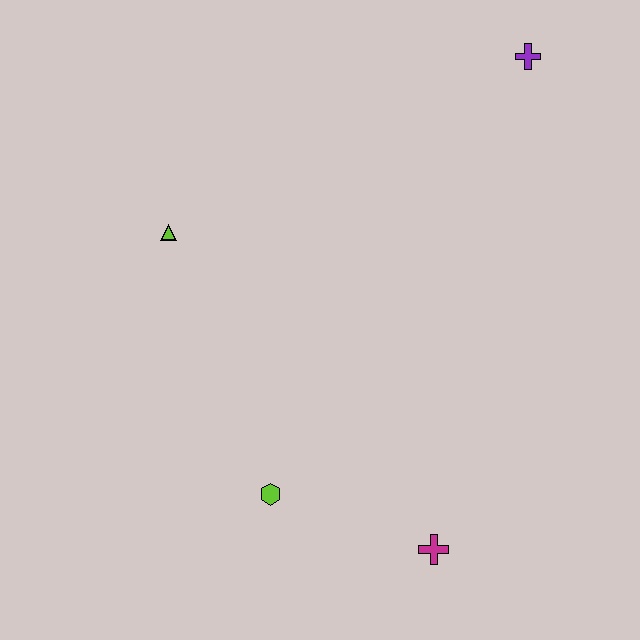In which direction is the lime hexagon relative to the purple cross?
The lime hexagon is below the purple cross.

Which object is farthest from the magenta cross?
The purple cross is farthest from the magenta cross.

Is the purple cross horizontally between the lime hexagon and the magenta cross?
No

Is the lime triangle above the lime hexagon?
Yes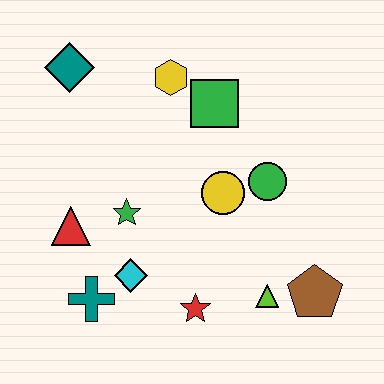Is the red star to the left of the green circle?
Yes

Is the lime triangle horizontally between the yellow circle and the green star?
No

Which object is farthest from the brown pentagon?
The teal diamond is farthest from the brown pentagon.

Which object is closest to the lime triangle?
The brown pentagon is closest to the lime triangle.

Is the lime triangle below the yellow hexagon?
Yes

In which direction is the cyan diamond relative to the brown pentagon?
The cyan diamond is to the left of the brown pentagon.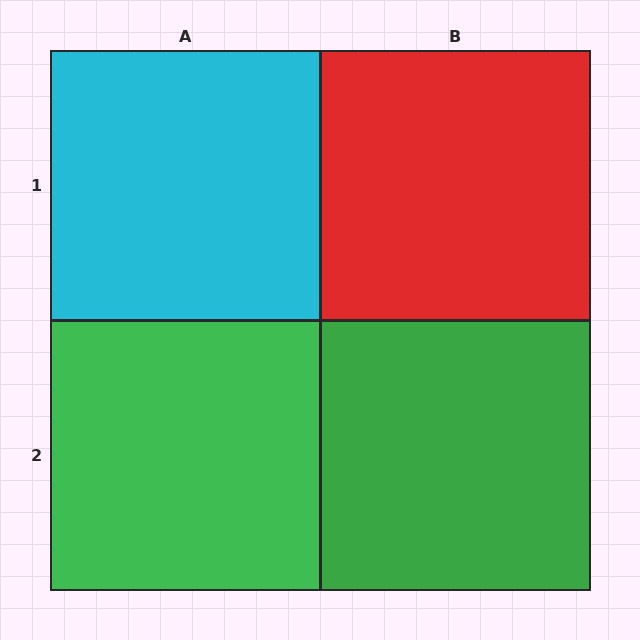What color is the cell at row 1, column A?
Cyan.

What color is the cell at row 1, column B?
Red.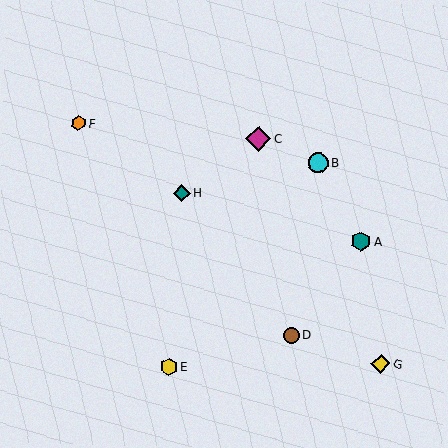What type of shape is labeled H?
Shape H is a teal diamond.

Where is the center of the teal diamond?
The center of the teal diamond is at (181, 193).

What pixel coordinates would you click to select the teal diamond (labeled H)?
Click at (181, 193) to select the teal diamond H.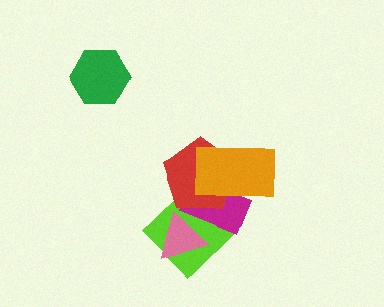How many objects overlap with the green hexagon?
0 objects overlap with the green hexagon.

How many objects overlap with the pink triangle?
2 objects overlap with the pink triangle.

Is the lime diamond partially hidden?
Yes, it is partially covered by another shape.